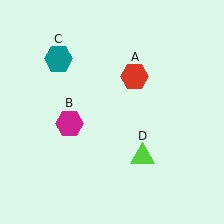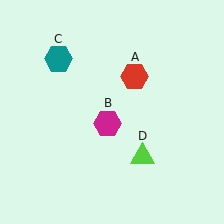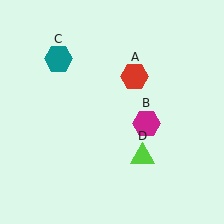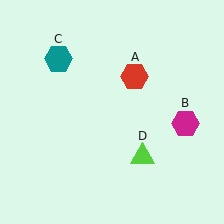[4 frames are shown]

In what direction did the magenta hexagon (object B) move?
The magenta hexagon (object B) moved right.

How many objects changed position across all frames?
1 object changed position: magenta hexagon (object B).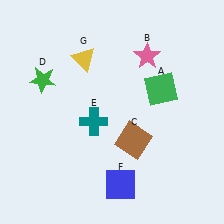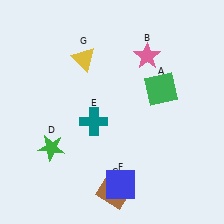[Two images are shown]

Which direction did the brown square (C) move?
The brown square (C) moved down.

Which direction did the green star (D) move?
The green star (D) moved down.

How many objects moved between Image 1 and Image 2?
2 objects moved between the two images.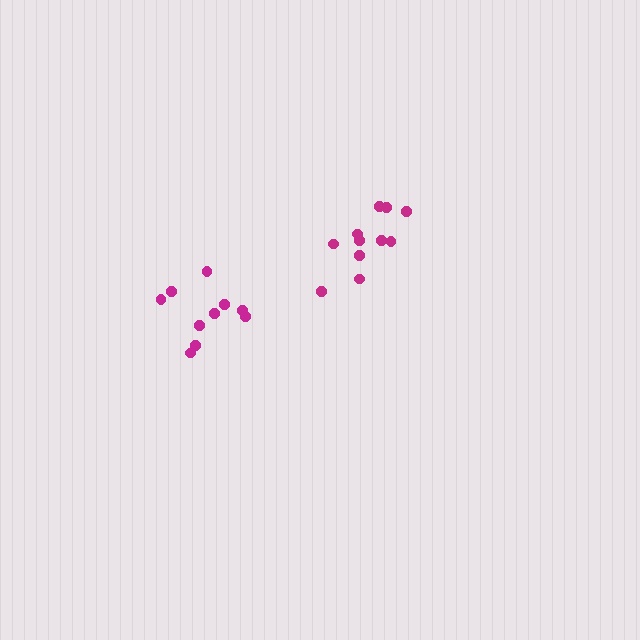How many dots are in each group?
Group 1: 10 dots, Group 2: 11 dots (21 total).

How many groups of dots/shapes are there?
There are 2 groups.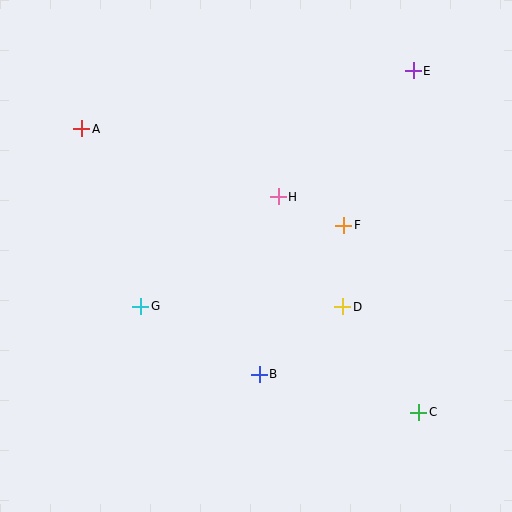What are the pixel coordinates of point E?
Point E is at (413, 71).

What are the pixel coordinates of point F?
Point F is at (344, 225).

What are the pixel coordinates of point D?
Point D is at (343, 307).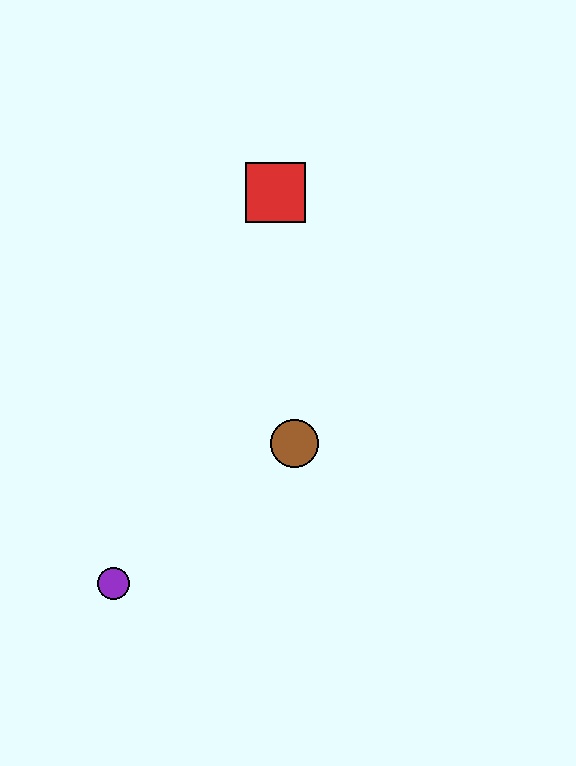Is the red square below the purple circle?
No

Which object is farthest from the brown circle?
The red square is farthest from the brown circle.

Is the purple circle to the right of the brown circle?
No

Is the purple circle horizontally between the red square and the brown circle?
No